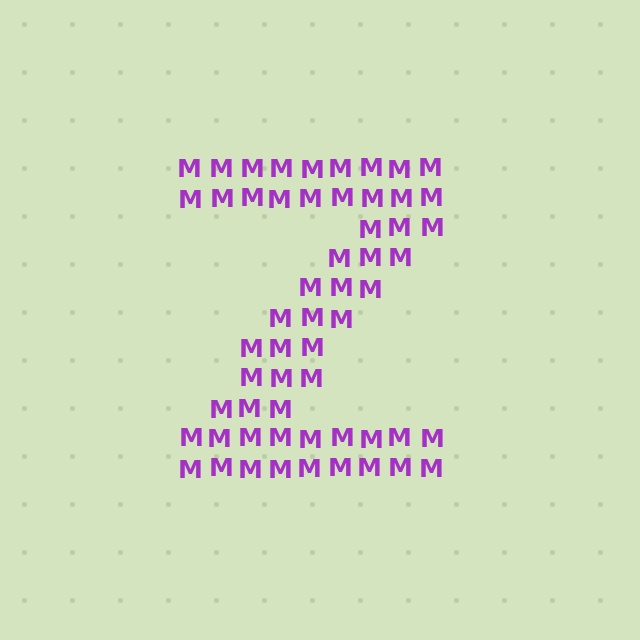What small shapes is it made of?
It is made of small letter M's.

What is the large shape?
The large shape is the letter Z.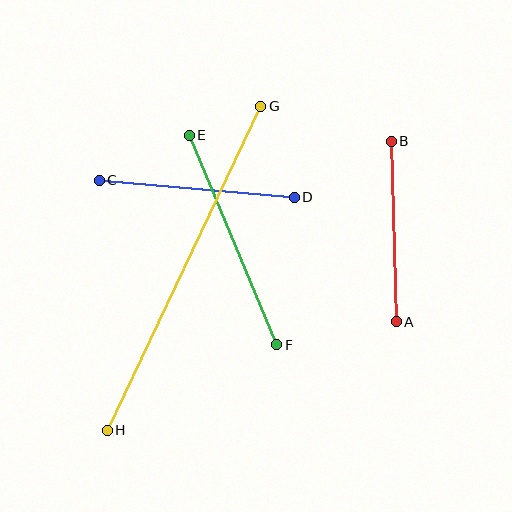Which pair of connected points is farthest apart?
Points G and H are farthest apart.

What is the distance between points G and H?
The distance is approximately 358 pixels.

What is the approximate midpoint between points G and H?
The midpoint is at approximately (184, 268) pixels.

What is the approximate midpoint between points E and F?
The midpoint is at approximately (233, 240) pixels.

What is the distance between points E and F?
The distance is approximately 227 pixels.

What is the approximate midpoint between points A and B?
The midpoint is at approximately (394, 232) pixels.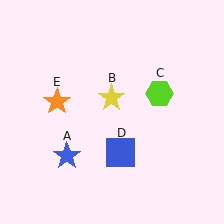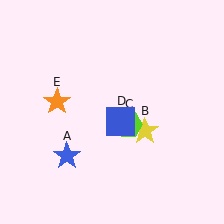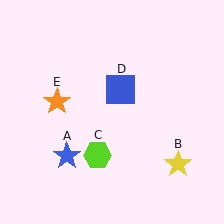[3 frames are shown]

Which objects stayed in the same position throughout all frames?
Blue star (object A) and orange star (object E) remained stationary.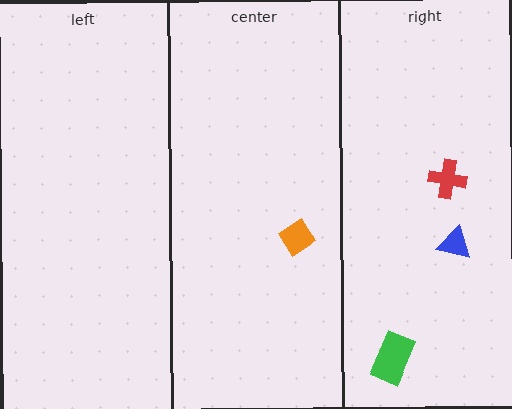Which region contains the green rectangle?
The right region.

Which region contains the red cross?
The right region.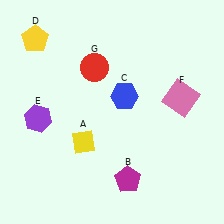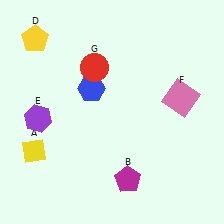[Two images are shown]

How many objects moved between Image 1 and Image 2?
2 objects moved between the two images.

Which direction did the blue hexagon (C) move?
The blue hexagon (C) moved left.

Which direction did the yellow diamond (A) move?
The yellow diamond (A) moved left.